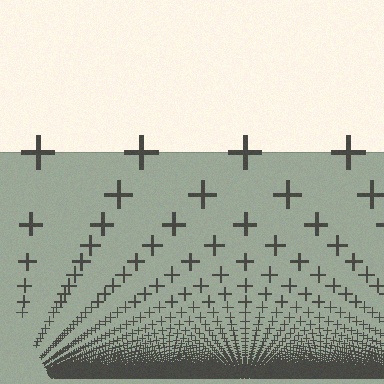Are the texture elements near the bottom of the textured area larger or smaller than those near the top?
Smaller. The gradient is inverted — elements near the bottom are smaller and denser.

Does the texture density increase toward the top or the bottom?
Density increases toward the bottom.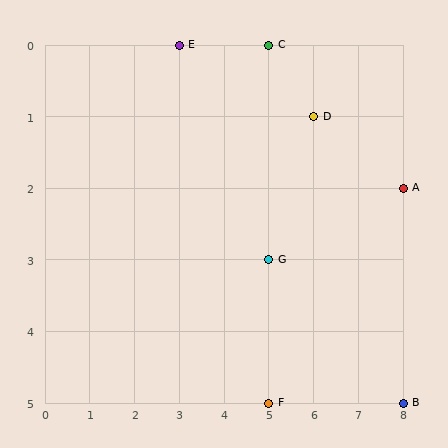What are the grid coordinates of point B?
Point B is at grid coordinates (8, 5).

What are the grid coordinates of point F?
Point F is at grid coordinates (5, 5).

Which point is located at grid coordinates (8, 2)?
Point A is at (8, 2).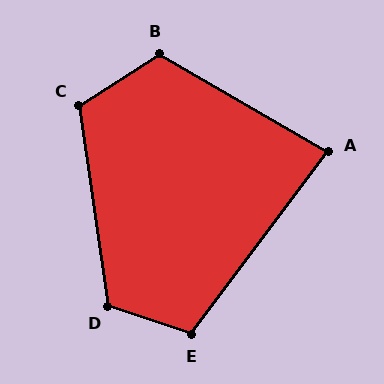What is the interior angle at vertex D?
Approximately 116 degrees (obtuse).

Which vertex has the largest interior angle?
B, at approximately 117 degrees.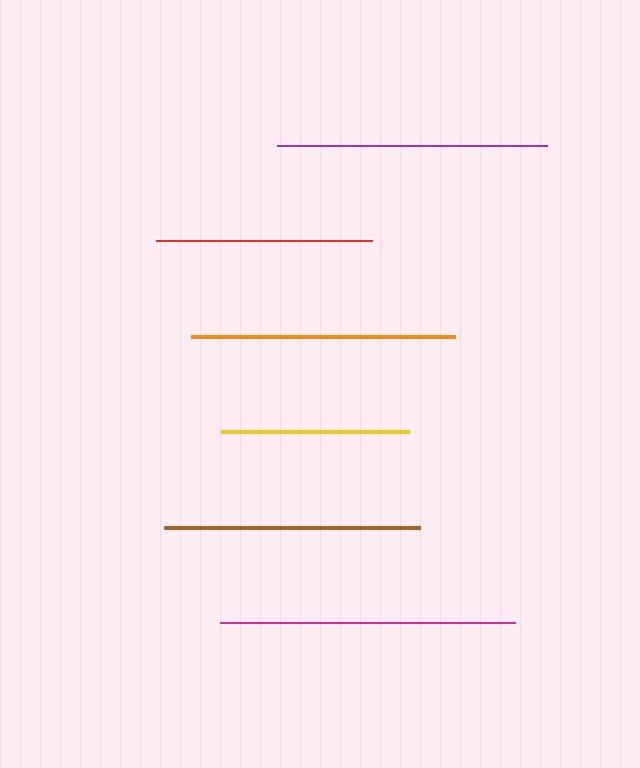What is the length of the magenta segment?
The magenta segment is approximately 295 pixels long.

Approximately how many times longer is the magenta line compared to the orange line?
The magenta line is approximately 1.1 times the length of the orange line.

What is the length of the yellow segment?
The yellow segment is approximately 188 pixels long.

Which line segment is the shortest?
The yellow line is the shortest at approximately 188 pixels.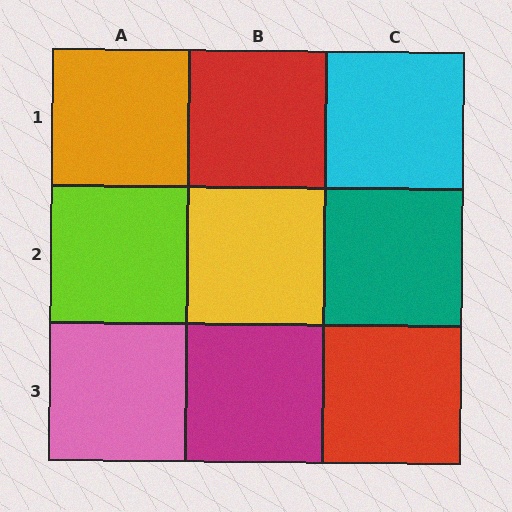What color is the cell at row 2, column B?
Yellow.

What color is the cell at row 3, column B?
Magenta.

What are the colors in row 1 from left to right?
Orange, red, cyan.